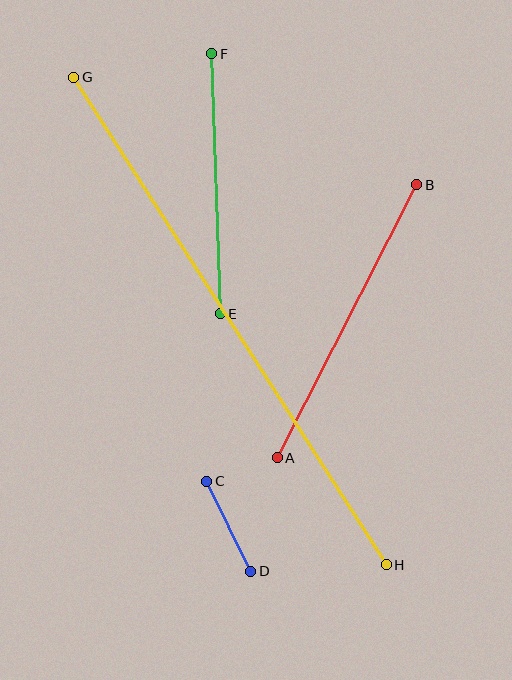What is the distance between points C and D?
The distance is approximately 100 pixels.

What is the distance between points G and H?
The distance is approximately 579 pixels.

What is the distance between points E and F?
The distance is approximately 260 pixels.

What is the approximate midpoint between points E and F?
The midpoint is at approximately (216, 184) pixels.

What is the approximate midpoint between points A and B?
The midpoint is at approximately (347, 321) pixels.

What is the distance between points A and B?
The distance is approximately 307 pixels.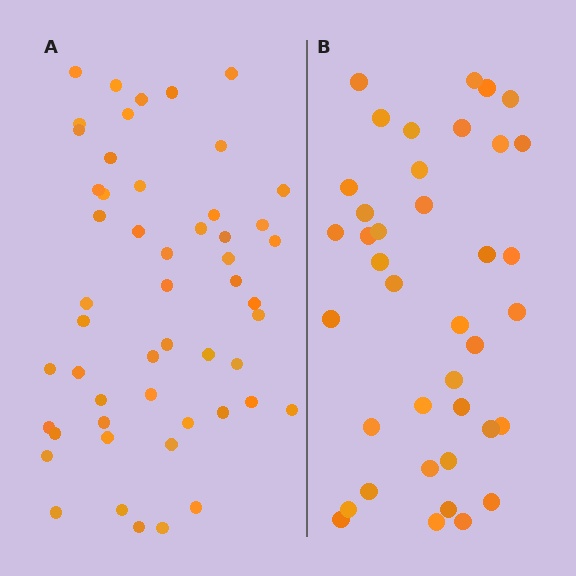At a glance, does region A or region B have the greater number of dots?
Region A (the left region) has more dots.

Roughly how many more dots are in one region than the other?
Region A has approximately 15 more dots than region B.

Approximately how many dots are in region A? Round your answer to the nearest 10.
About 50 dots. (The exact count is 52, which rounds to 50.)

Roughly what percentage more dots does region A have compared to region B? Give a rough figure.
About 35% more.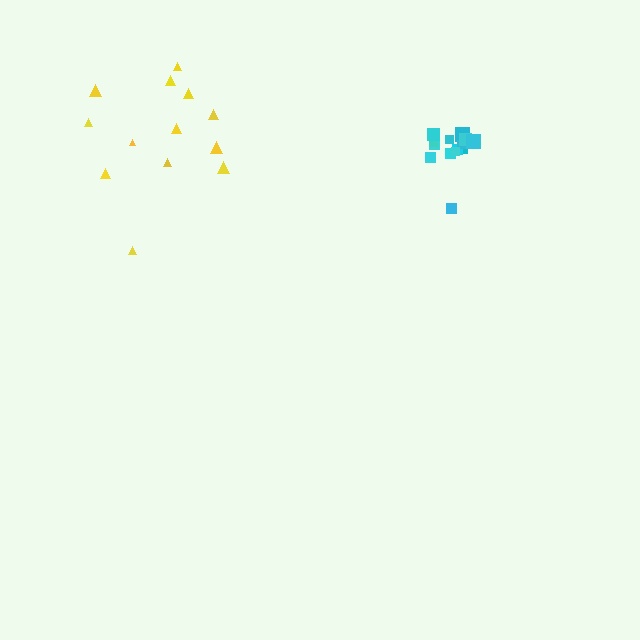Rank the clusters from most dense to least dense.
cyan, yellow.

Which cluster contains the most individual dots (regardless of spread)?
Cyan (15).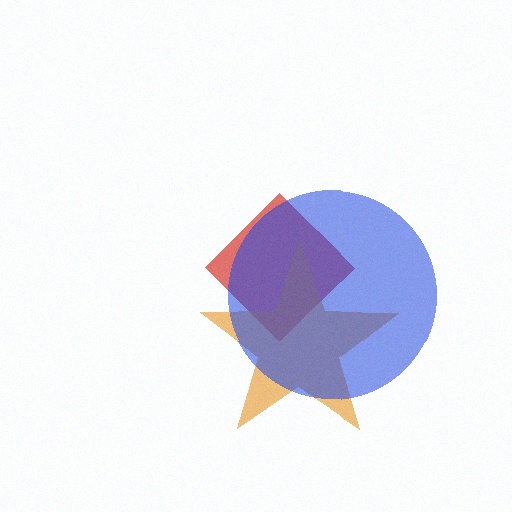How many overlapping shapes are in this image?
There are 3 overlapping shapes in the image.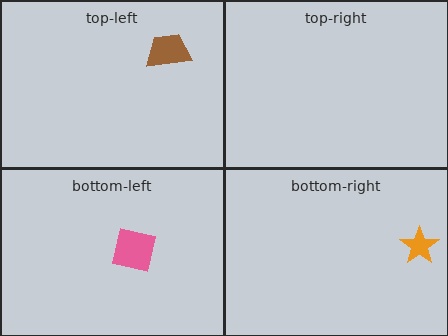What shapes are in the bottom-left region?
The pink square.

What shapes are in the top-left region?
The brown trapezoid.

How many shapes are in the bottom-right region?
1.